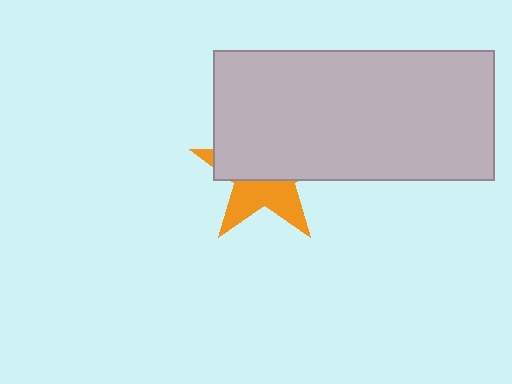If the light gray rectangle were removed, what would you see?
You would see the complete orange star.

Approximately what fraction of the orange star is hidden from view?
Roughly 58% of the orange star is hidden behind the light gray rectangle.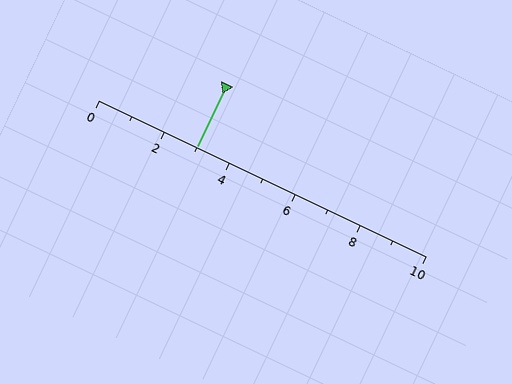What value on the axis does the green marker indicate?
The marker indicates approximately 3.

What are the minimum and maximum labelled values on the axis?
The axis runs from 0 to 10.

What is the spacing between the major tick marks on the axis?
The major ticks are spaced 2 apart.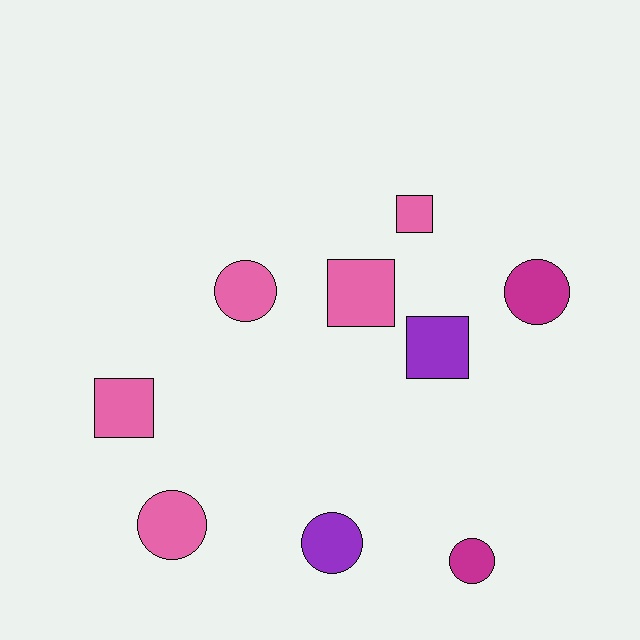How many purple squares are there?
There is 1 purple square.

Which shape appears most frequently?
Circle, with 5 objects.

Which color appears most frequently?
Pink, with 5 objects.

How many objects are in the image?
There are 9 objects.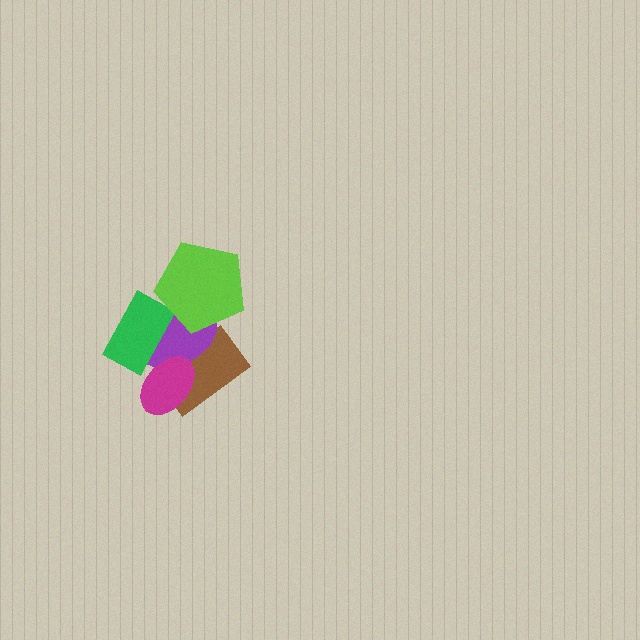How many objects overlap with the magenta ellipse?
3 objects overlap with the magenta ellipse.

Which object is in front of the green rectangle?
The magenta ellipse is in front of the green rectangle.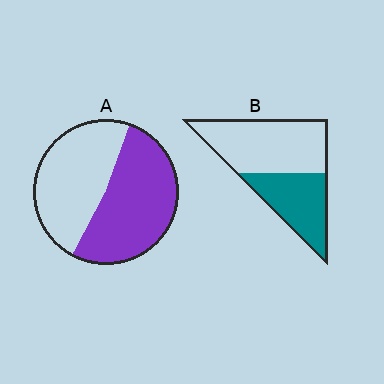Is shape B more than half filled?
No.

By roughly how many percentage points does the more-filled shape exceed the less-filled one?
By roughly 15 percentage points (A over B).